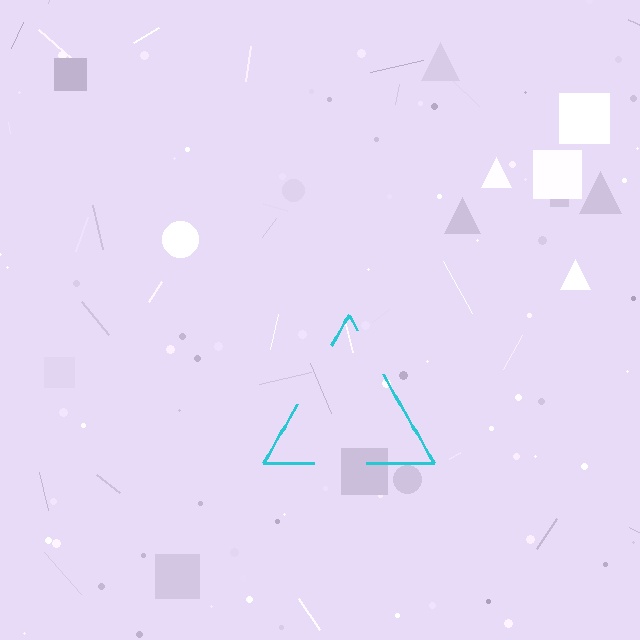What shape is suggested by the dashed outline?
The dashed outline suggests a triangle.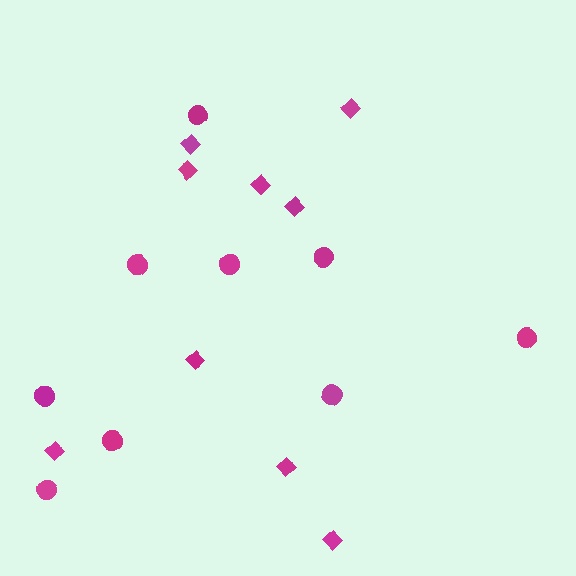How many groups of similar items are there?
There are 2 groups: one group of circles (9) and one group of diamonds (9).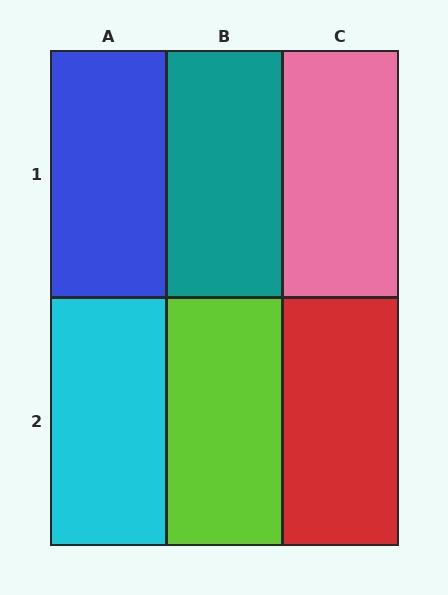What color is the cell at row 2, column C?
Red.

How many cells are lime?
1 cell is lime.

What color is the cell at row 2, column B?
Lime.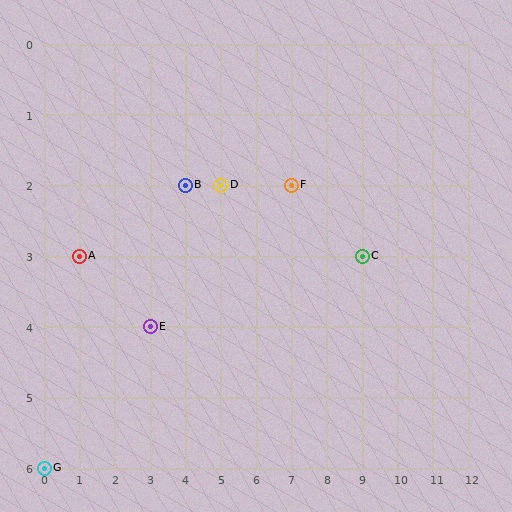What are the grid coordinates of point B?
Point B is at grid coordinates (4, 2).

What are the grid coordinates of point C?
Point C is at grid coordinates (9, 3).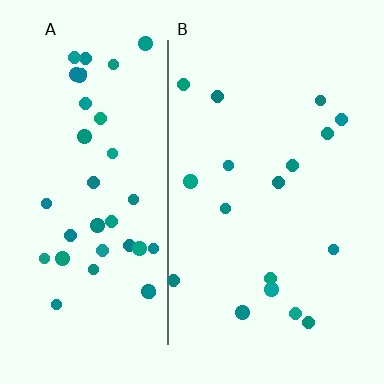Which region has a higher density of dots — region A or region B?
A (the left).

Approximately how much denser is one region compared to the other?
Approximately 2.2× — region A over region B.